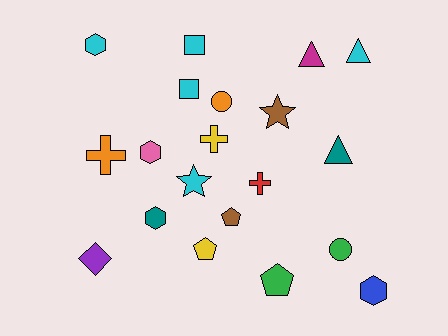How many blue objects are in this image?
There is 1 blue object.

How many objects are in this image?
There are 20 objects.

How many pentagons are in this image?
There are 3 pentagons.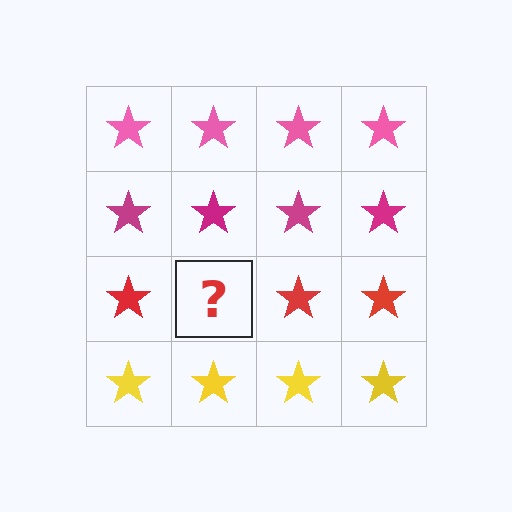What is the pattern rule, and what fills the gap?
The rule is that each row has a consistent color. The gap should be filled with a red star.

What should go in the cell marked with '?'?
The missing cell should contain a red star.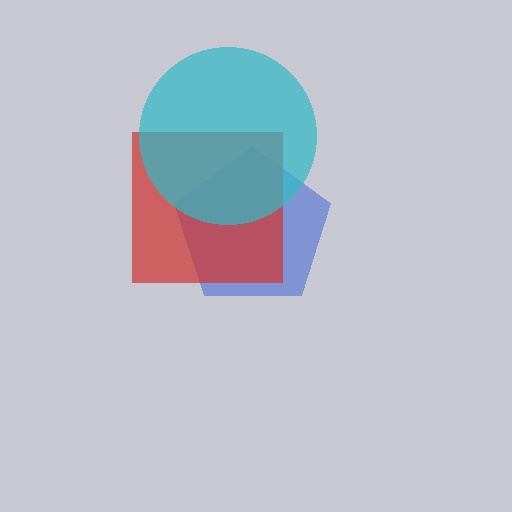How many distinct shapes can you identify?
There are 3 distinct shapes: a blue pentagon, a red square, a cyan circle.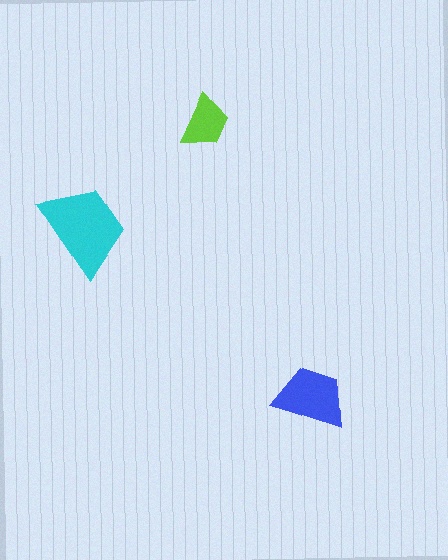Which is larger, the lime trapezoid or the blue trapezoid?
The blue one.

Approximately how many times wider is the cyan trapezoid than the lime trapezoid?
About 1.5 times wider.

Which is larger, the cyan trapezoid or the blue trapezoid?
The cyan one.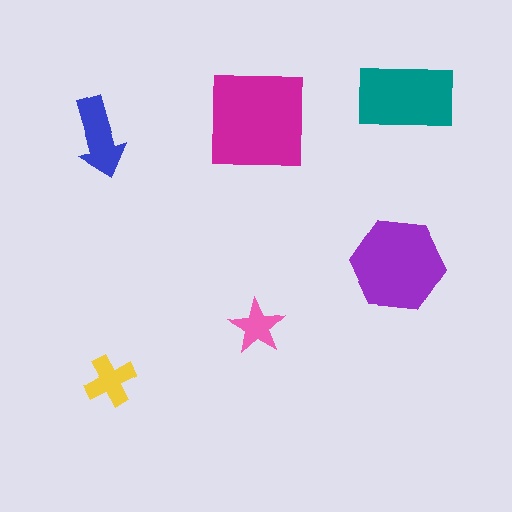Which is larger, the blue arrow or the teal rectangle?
The teal rectangle.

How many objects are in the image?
There are 6 objects in the image.